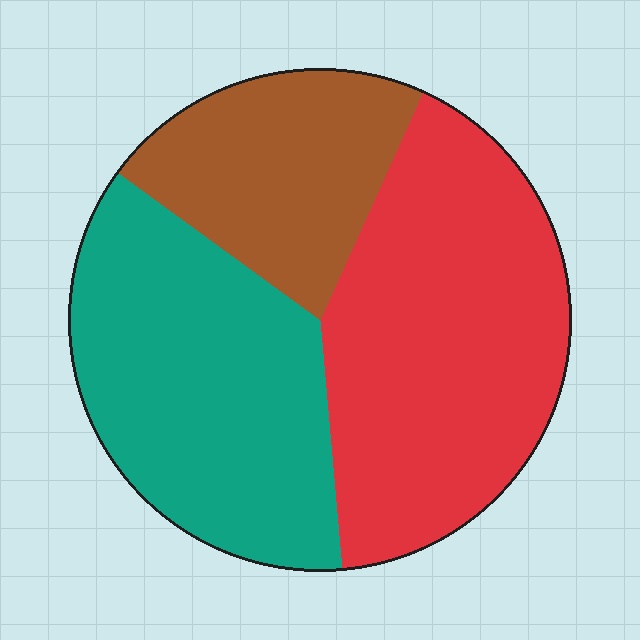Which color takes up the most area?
Red, at roughly 40%.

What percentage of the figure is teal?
Teal covers around 35% of the figure.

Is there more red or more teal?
Red.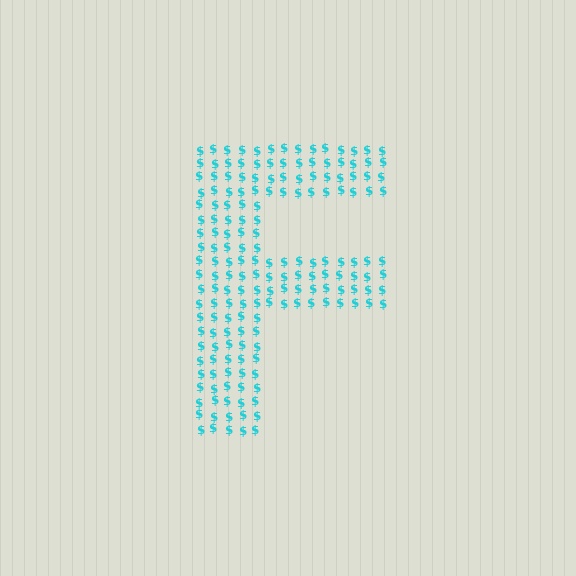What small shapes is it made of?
It is made of small dollar signs.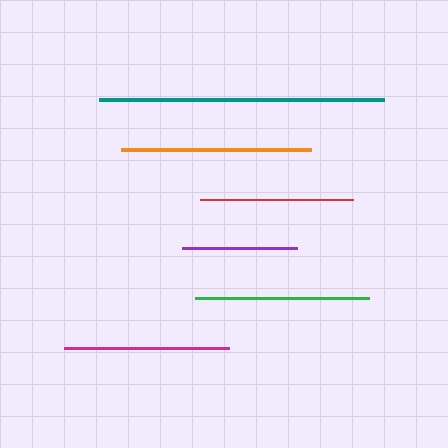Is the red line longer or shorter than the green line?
The green line is longer than the red line.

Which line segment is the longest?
The teal line is the longest at approximately 284 pixels.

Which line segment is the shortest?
The purple line is the shortest at approximately 115 pixels.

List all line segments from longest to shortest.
From longest to shortest: teal, orange, green, magenta, red, purple.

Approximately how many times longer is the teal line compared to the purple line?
The teal line is approximately 2.5 times the length of the purple line.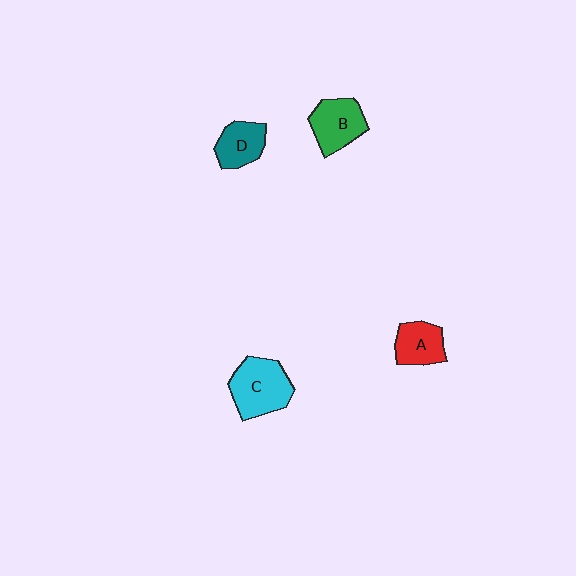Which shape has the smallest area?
Shape A (red).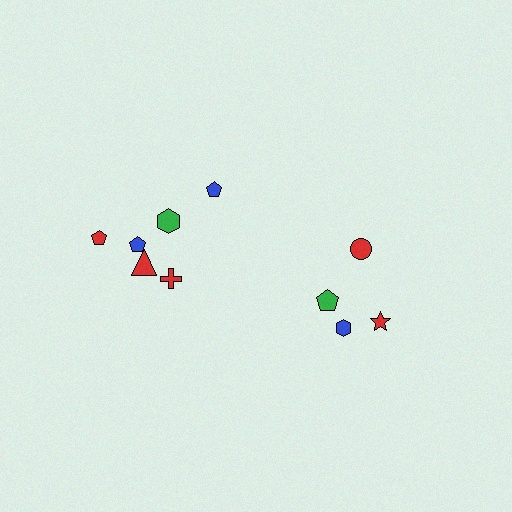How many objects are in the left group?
There are 6 objects.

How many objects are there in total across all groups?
There are 10 objects.